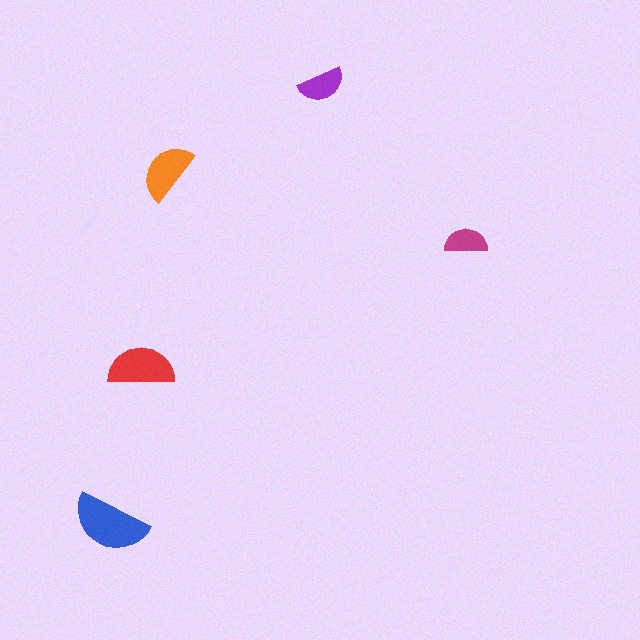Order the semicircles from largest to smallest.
the blue one, the red one, the orange one, the purple one, the magenta one.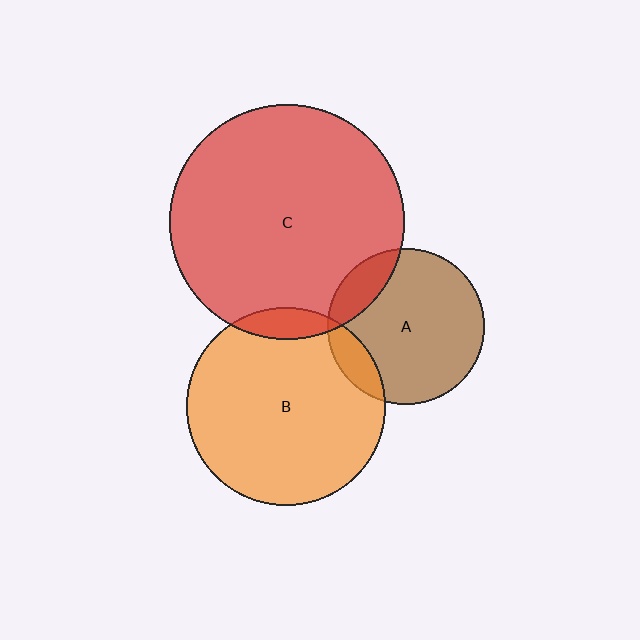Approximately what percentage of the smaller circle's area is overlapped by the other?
Approximately 15%.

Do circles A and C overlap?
Yes.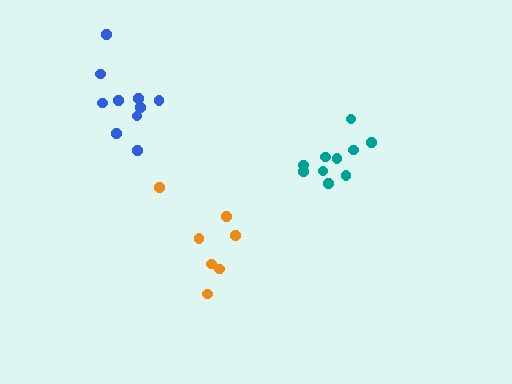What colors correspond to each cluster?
The clusters are colored: teal, blue, orange.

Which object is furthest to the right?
The teal cluster is rightmost.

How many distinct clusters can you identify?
There are 3 distinct clusters.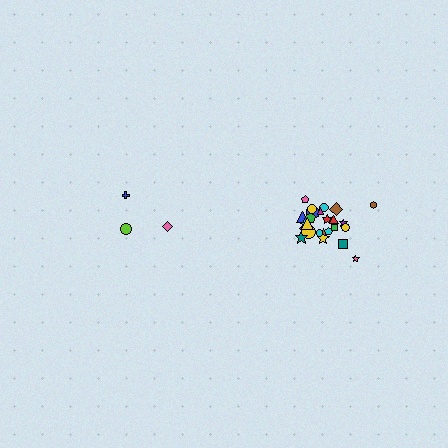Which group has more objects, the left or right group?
The right group.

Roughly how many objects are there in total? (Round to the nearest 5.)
Roughly 30 objects in total.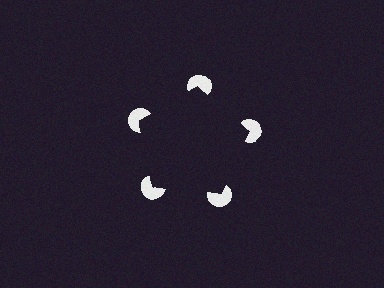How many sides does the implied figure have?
5 sides.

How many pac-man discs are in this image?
There are 5 — one at each vertex of the illusory pentagon.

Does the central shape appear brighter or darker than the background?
It typically appears slightly darker than the background, even though no actual brightness change is drawn.